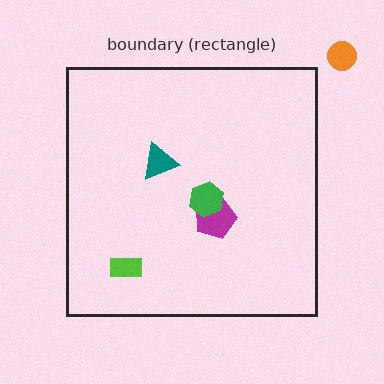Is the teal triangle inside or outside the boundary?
Inside.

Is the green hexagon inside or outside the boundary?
Inside.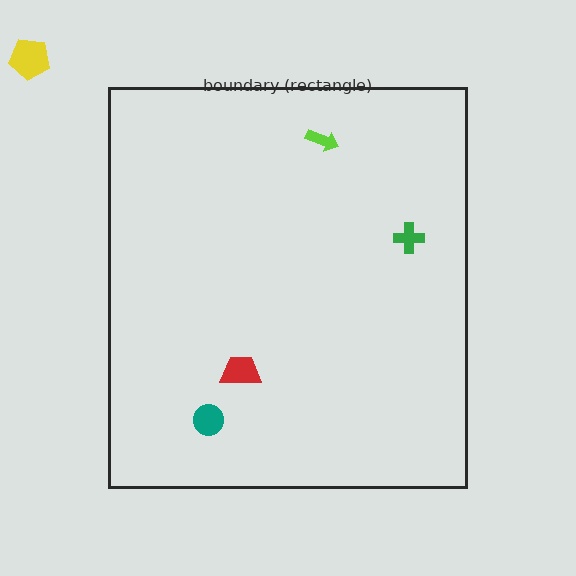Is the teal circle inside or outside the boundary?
Inside.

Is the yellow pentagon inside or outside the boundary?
Outside.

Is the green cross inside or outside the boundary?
Inside.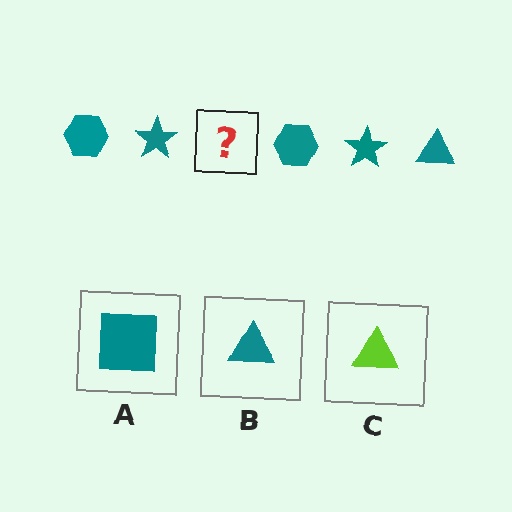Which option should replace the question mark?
Option B.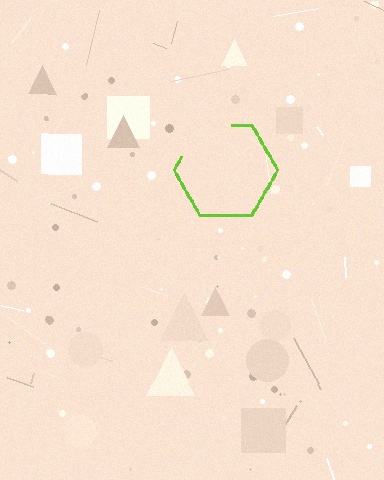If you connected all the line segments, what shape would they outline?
They would outline a hexagon.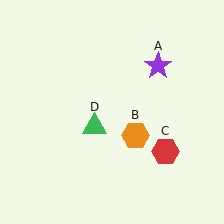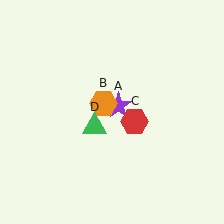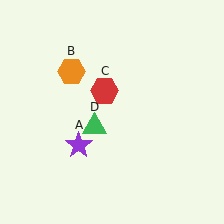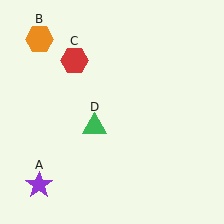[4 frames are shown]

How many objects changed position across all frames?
3 objects changed position: purple star (object A), orange hexagon (object B), red hexagon (object C).